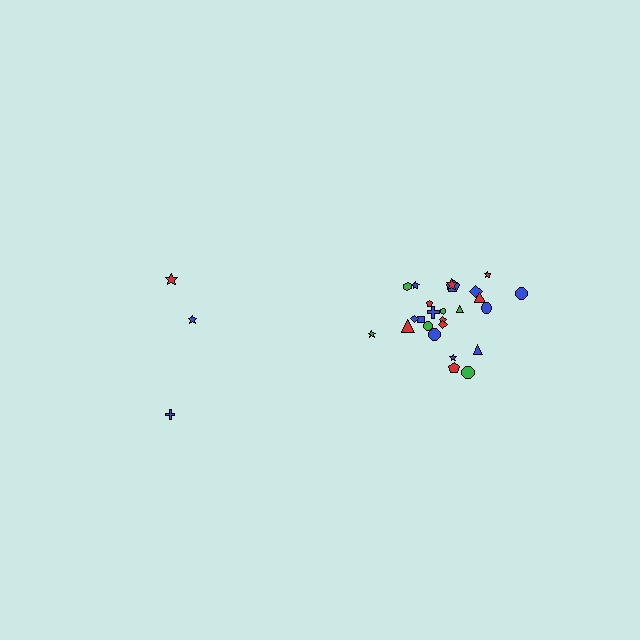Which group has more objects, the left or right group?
The right group.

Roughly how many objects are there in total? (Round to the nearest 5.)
Roughly 30 objects in total.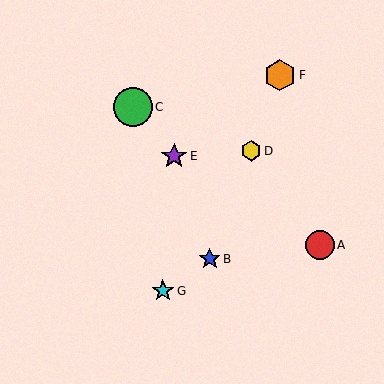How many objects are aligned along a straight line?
3 objects (B, D, F) are aligned along a straight line.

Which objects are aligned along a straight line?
Objects B, D, F are aligned along a straight line.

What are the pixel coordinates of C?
Object C is at (133, 107).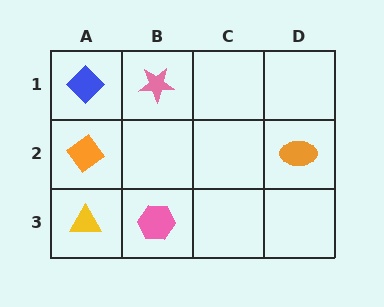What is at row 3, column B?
A pink hexagon.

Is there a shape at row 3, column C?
No, that cell is empty.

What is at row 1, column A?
A blue diamond.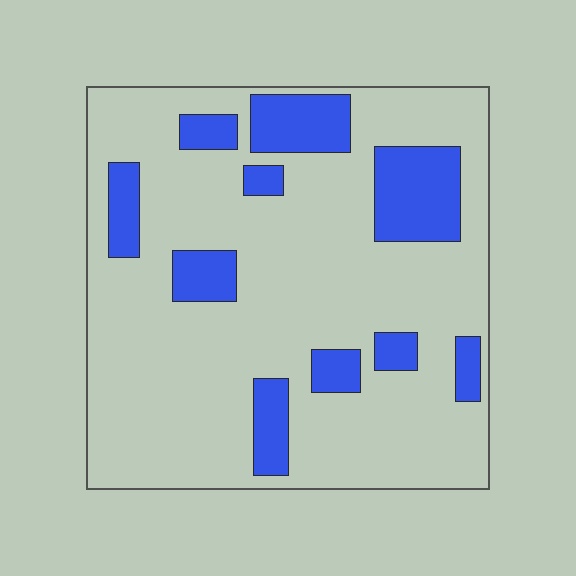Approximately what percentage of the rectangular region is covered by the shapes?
Approximately 20%.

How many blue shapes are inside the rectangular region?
10.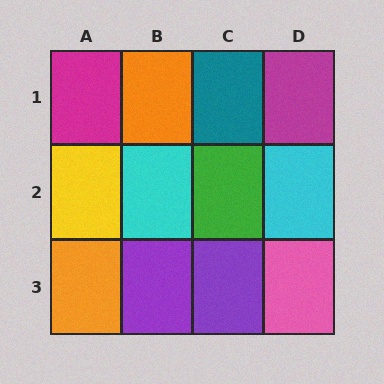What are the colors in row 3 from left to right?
Orange, purple, purple, pink.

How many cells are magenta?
2 cells are magenta.